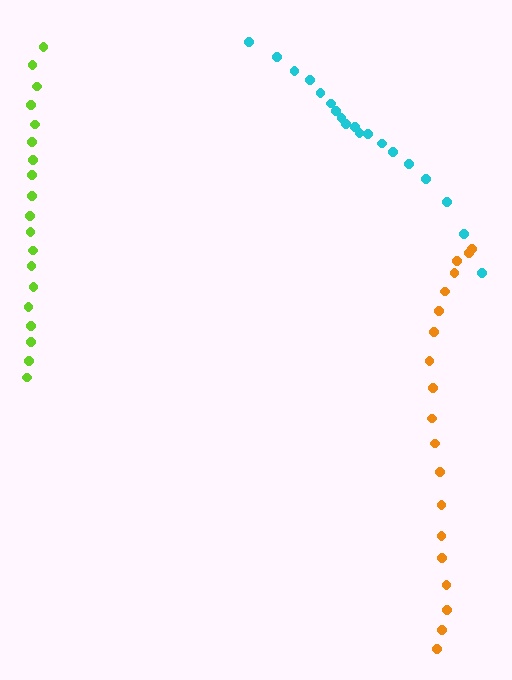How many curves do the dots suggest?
There are 3 distinct paths.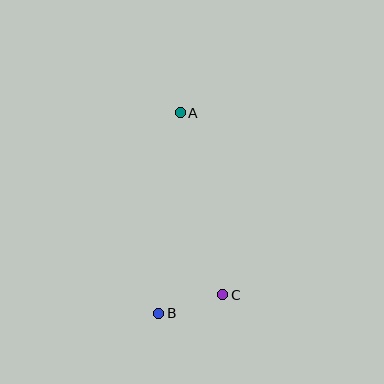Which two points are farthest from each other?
Points A and B are farthest from each other.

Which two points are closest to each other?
Points B and C are closest to each other.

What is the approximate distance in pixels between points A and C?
The distance between A and C is approximately 187 pixels.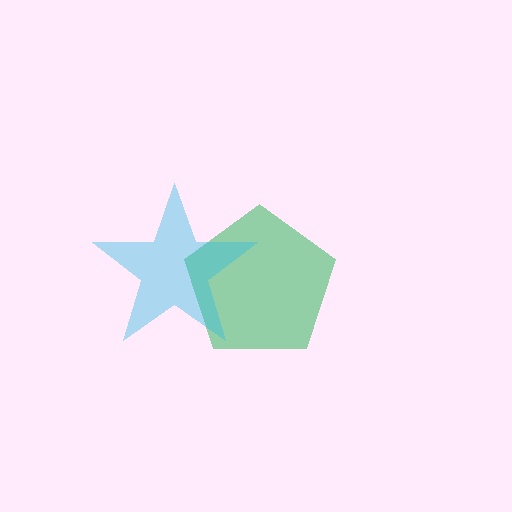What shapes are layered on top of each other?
The layered shapes are: a green pentagon, a cyan star.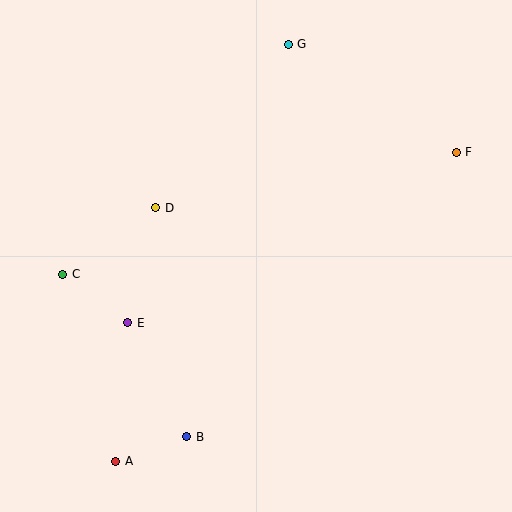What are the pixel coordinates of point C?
Point C is at (63, 274).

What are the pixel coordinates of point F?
Point F is at (456, 152).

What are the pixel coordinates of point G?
Point G is at (288, 44).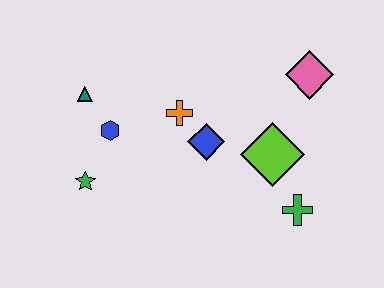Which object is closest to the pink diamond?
The lime diamond is closest to the pink diamond.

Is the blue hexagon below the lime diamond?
No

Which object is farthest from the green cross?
The teal triangle is farthest from the green cross.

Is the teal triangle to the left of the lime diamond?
Yes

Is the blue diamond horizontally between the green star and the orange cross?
No